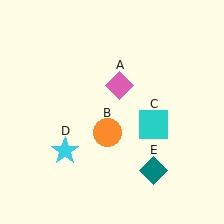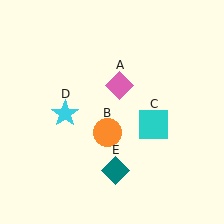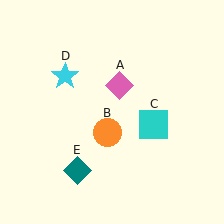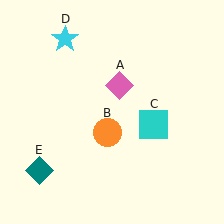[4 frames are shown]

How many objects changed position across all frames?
2 objects changed position: cyan star (object D), teal diamond (object E).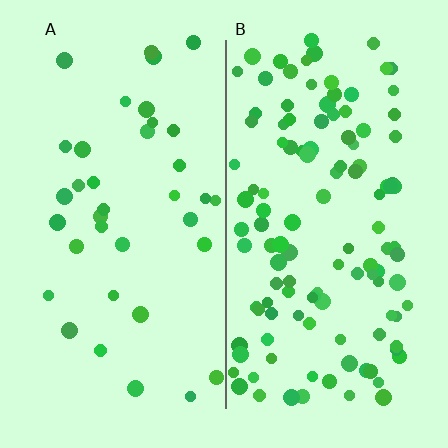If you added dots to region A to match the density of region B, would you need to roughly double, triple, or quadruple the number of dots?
Approximately triple.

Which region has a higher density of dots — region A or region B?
B (the right).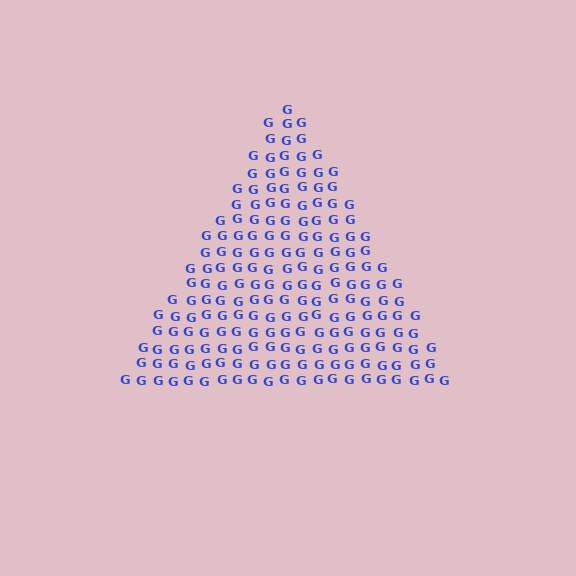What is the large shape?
The large shape is a triangle.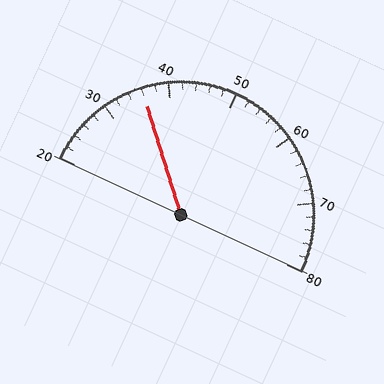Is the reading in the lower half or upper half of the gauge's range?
The reading is in the lower half of the range (20 to 80).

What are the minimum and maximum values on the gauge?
The gauge ranges from 20 to 80.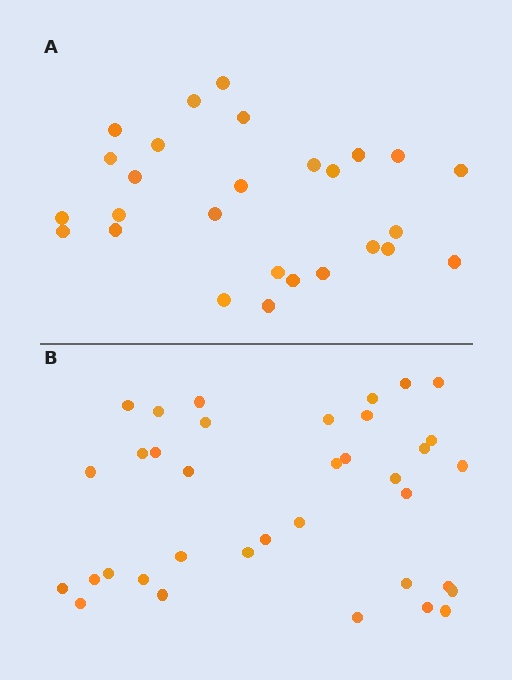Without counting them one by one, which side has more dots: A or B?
Region B (the bottom region) has more dots.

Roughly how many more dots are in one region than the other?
Region B has roughly 8 or so more dots than region A.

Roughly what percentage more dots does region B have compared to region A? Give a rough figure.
About 35% more.